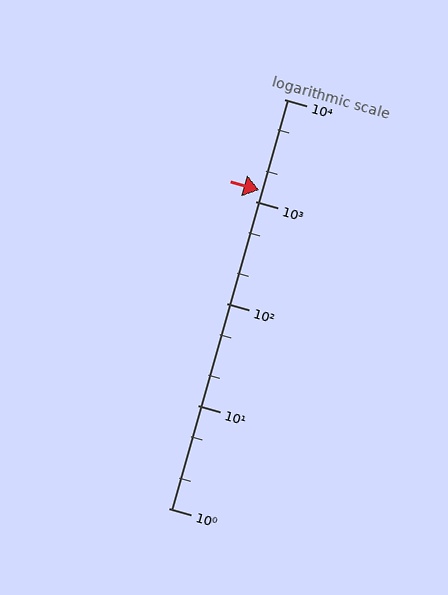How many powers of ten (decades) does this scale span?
The scale spans 4 decades, from 1 to 10000.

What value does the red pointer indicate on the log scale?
The pointer indicates approximately 1300.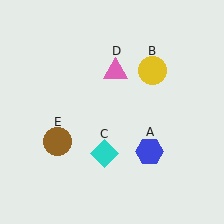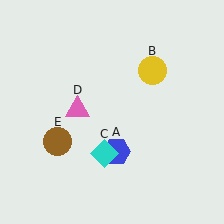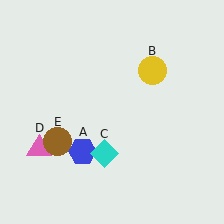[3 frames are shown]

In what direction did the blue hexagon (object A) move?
The blue hexagon (object A) moved left.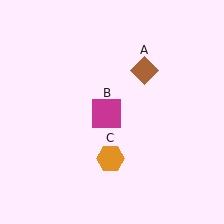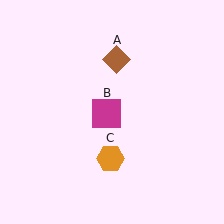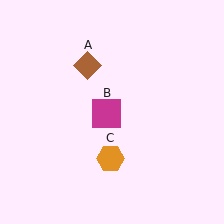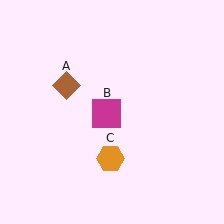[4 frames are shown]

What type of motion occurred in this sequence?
The brown diamond (object A) rotated counterclockwise around the center of the scene.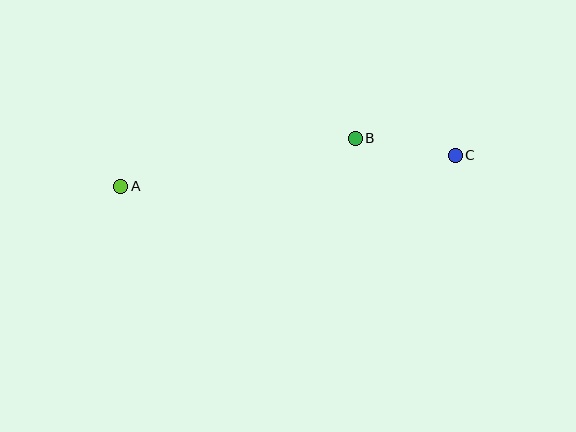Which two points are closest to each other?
Points B and C are closest to each other.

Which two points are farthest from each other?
Points A and C are farthest from each other.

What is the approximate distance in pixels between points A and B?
The distance between A and B is approximately 240 pixels.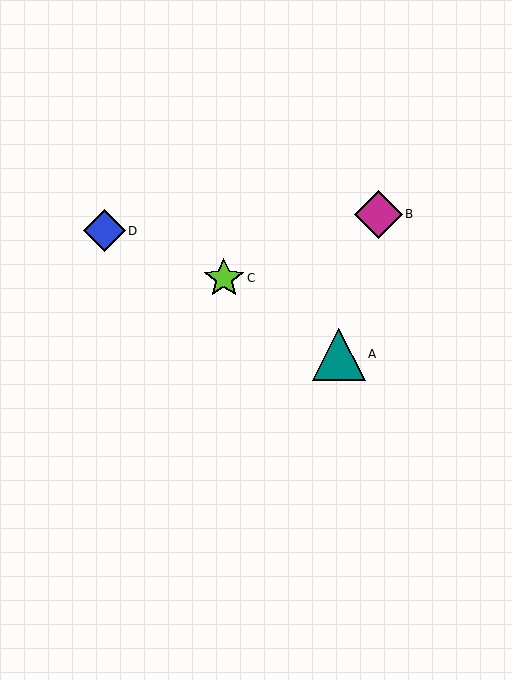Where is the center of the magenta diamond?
The center of the magenta diamond is at (378, 214).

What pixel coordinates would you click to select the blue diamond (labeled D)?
Click at (104, 231) to select the blue diamond D.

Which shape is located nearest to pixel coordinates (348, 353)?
The teal triangle (labeled A) at (339, 354) is nearest to that location.